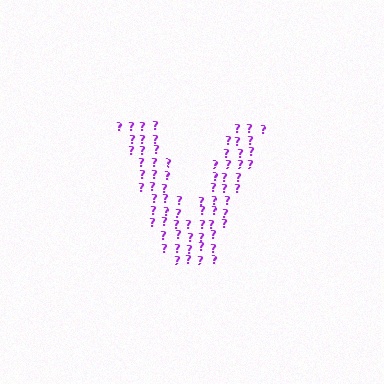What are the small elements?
The small elements are question marks.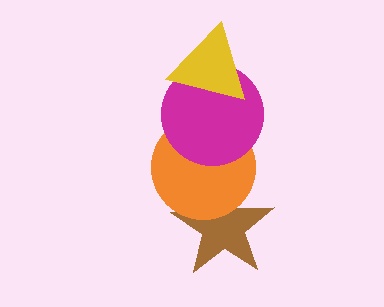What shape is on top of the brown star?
The orange circle is on top of the brown star.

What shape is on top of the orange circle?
The magenta circle is on top of the orange circle.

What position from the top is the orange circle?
The orange circle is 3rd from the top.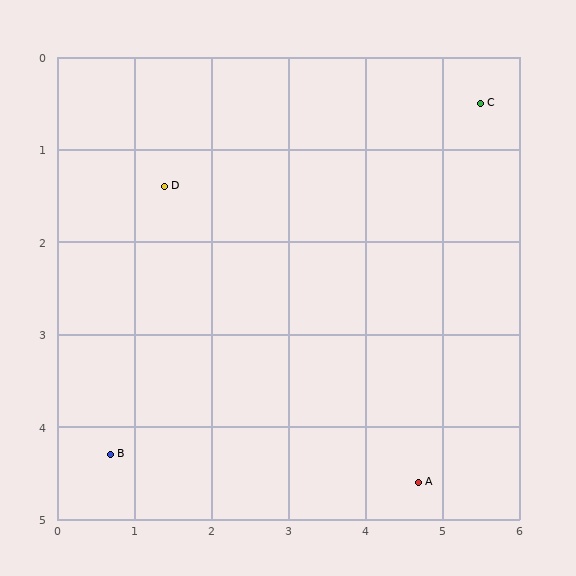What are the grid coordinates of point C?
Point C is at approximately (5.5, 0.5).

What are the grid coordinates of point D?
Point D is at approximately (1.4, 1.4).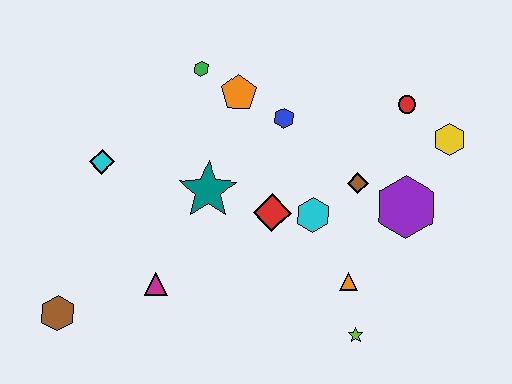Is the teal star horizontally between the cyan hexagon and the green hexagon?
Yes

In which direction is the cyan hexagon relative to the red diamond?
The cyan hexagon is to the right of the red diamond.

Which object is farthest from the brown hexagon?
The yellow hexagon is farthest from the brown hexagon.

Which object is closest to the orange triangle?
The lime star is closest to the orange triangle.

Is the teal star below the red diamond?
No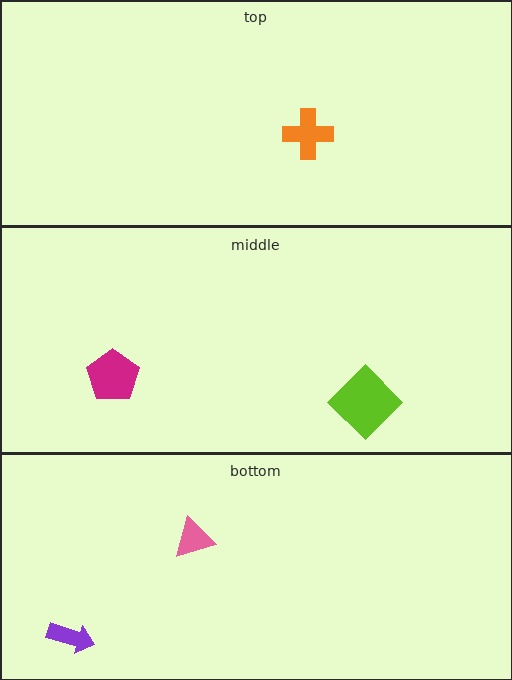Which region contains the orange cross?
The top region.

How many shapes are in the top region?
1.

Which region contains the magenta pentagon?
The middle region.